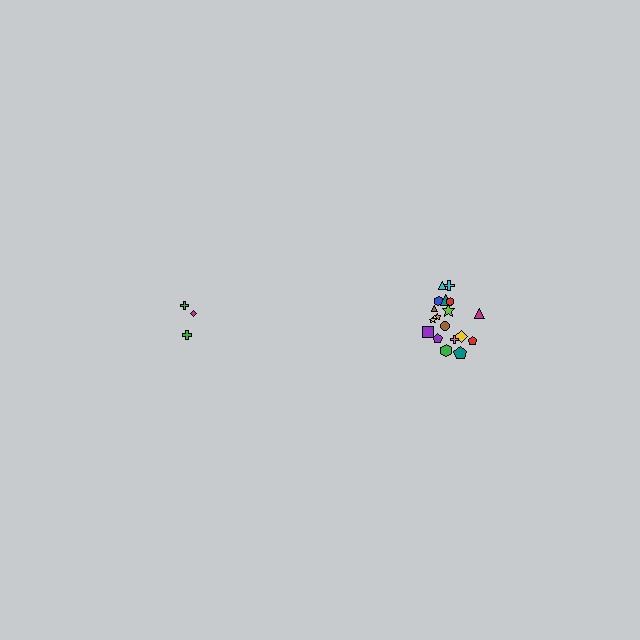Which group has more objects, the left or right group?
The right group.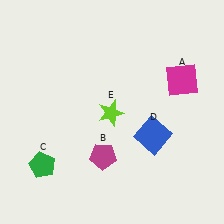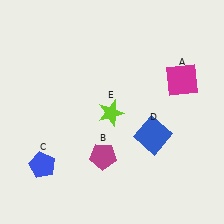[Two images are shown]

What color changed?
The pentagon (C) changed from green in Image 1 to blue in Image 2.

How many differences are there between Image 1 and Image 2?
There is 1 difference between the two images.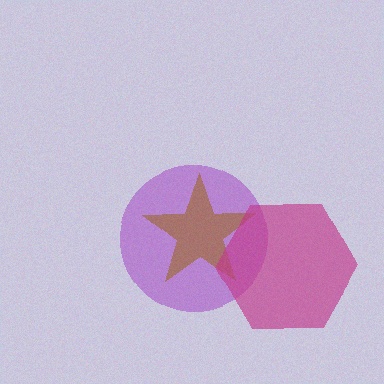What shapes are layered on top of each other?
The layered shapes are: a purple circle, a brown star, a magenta hexagon.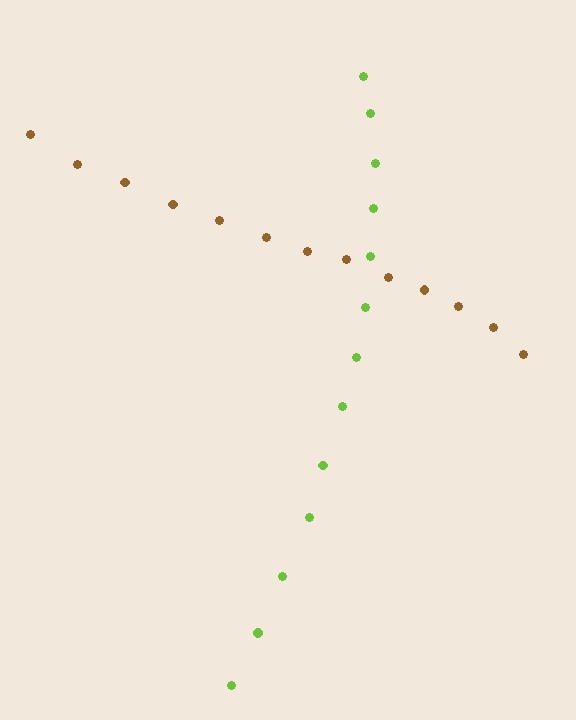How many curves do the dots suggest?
There are 2 distinct paths.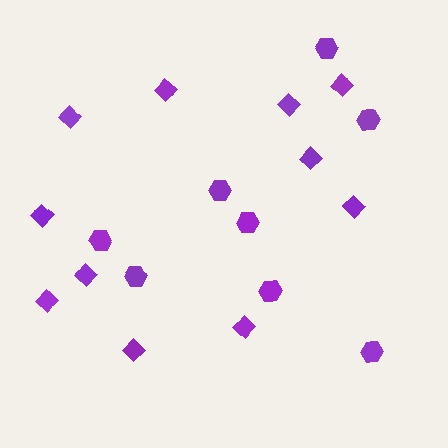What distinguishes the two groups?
There are 2 groups: one group of hexagons (8) and one group of diamonds (11).